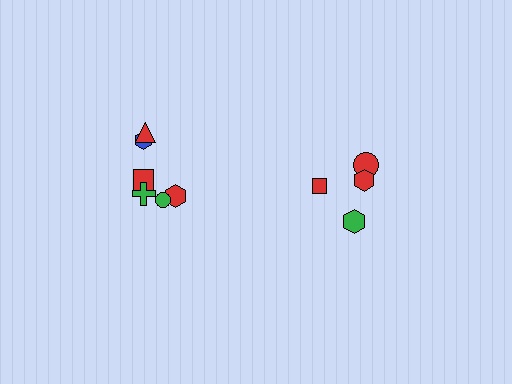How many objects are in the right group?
There are 4 objects.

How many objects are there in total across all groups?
There are 10 objects.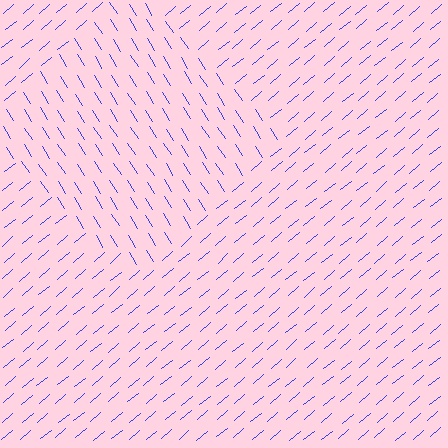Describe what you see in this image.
The image is filled with small blue line segments. A diamond region in the image has lines oriented differently from the surrounding lines, creating a visible texture boundary.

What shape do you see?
I see a diamond.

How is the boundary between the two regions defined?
The boundary is defined purely by a change in line orientation (approximately 82 degrees difference). All lines are the same color and thickness.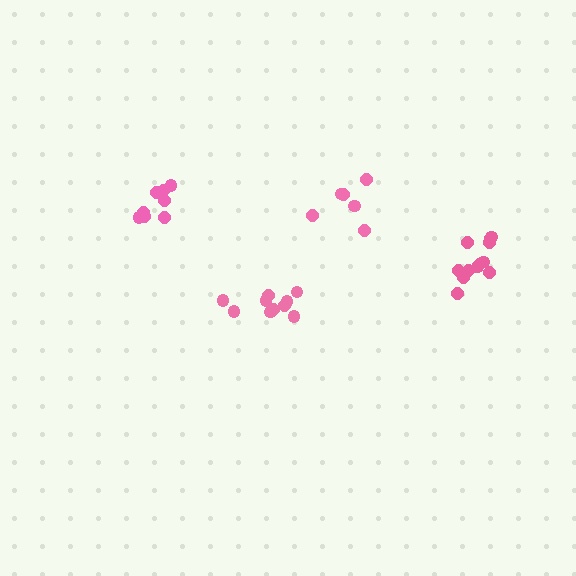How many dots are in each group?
Group 1: 10 dots, Group 2: 6 dots, Group 3: 12 dots, Group 4: 8 dots (36 total).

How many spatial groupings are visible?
There are 4 spatial groupings.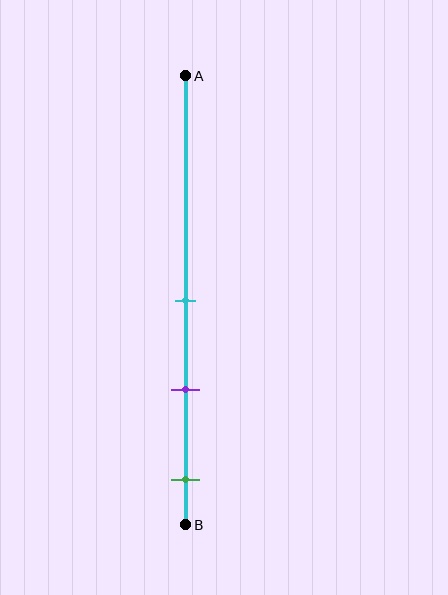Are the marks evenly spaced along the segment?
Yes, the marks are approximately evenly spaced.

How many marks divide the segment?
There are 3 marks dividing the segment.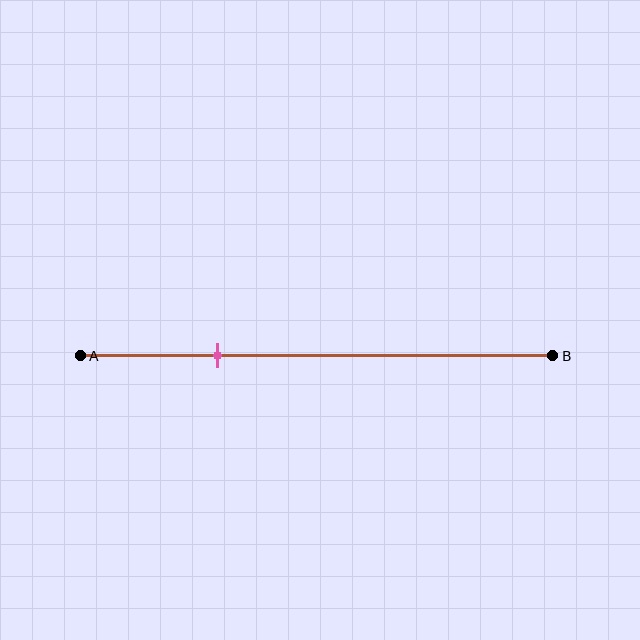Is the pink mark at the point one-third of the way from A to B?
No, the mark is at about 30% from A, not at the 33% one-third point.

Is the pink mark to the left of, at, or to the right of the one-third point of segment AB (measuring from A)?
The pink mark is to the left of the one-third point of segment AB.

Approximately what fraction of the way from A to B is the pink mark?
The pink mark is approximately 30% of the way from A to B.